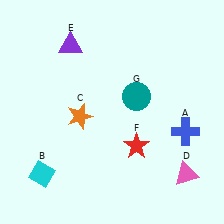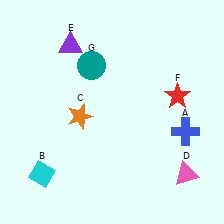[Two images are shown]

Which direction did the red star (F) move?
The red star (F) moved up.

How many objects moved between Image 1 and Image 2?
2 objects moved between the two images.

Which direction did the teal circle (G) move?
The teal circle (G) moved left.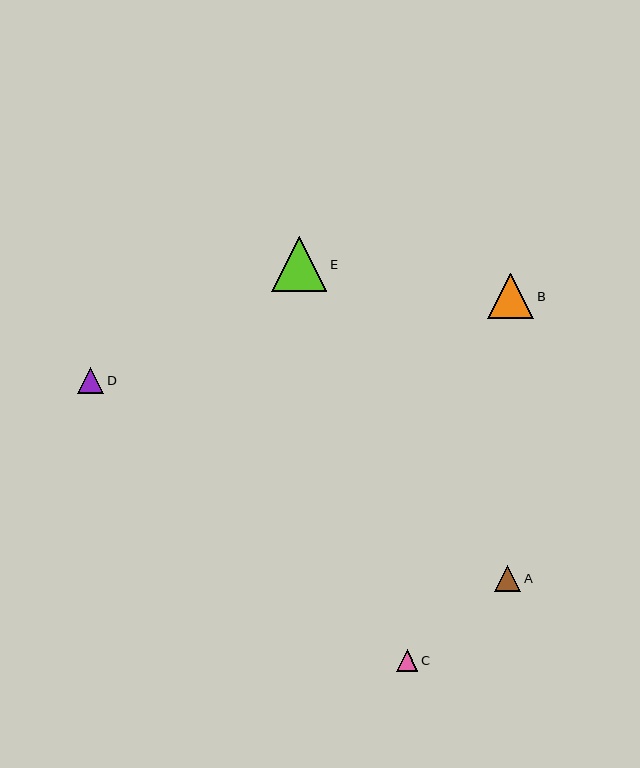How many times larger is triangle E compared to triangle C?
Triangle E is approximately 2.5 times the size of triangle C.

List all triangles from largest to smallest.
From largest to smallest: E, B, D, A, C.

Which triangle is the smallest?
Triangle C is the smallest with a size of approximately 22 pixels.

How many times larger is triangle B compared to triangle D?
Triangle B is approximately 1.8 times the size of triangle D.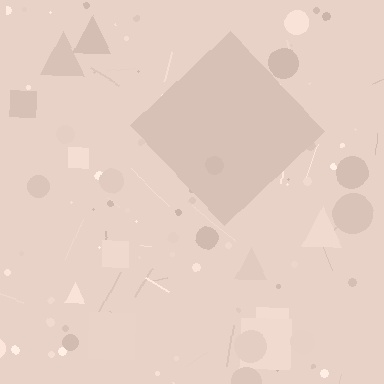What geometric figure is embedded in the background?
A diamond is embedded in the background.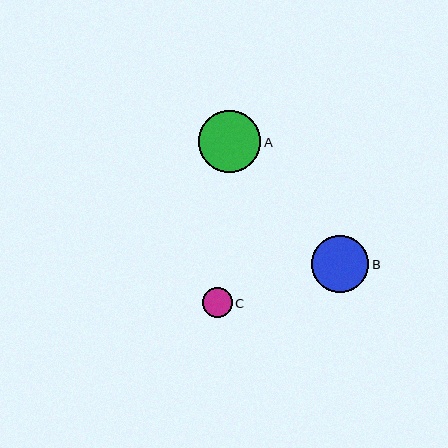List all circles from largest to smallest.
From largest to smallest: A, B, C.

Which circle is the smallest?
Circle C is the smallest with a size of approximately 30 pixels.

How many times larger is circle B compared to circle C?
Circle B is approximately 1.9 times the size of circle C.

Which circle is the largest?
Circle A is the largest with a size of approximately 62 pixels.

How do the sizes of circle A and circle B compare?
Circle A and circle B are approximately the same size.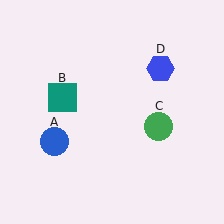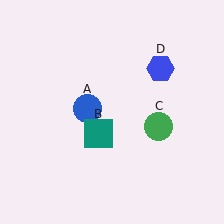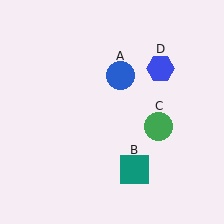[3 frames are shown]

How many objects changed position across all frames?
2 objects changed position: blue circle (object A), teal square (object B).